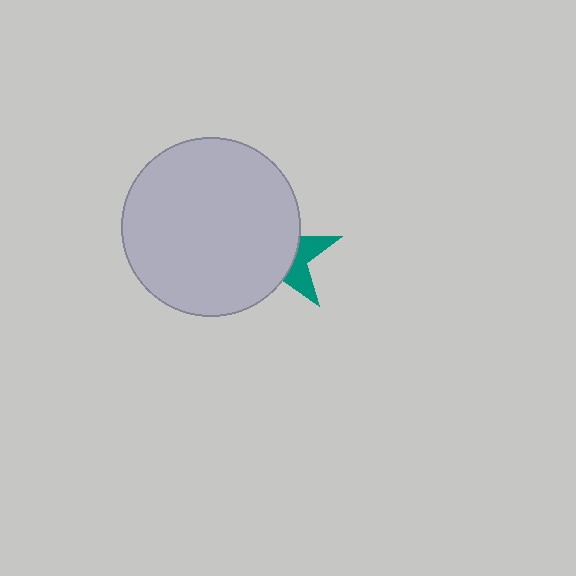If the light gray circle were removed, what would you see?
You would see the complete teal star.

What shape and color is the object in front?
The object in front is a light gray circle.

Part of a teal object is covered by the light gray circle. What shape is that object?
It is a star.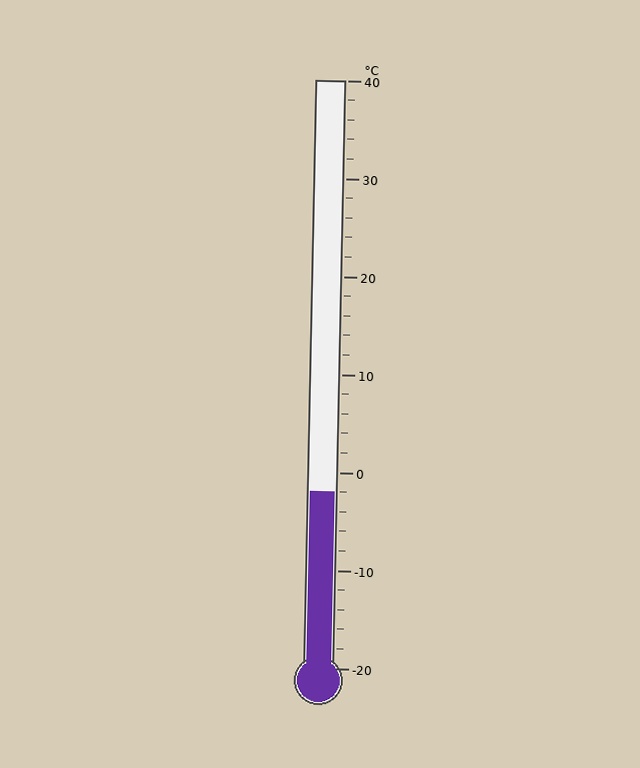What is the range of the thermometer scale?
The thermometer scale ranges from -20°C to 40°C.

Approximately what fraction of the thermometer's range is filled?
The thermometer is filled to approximately 30% of its range.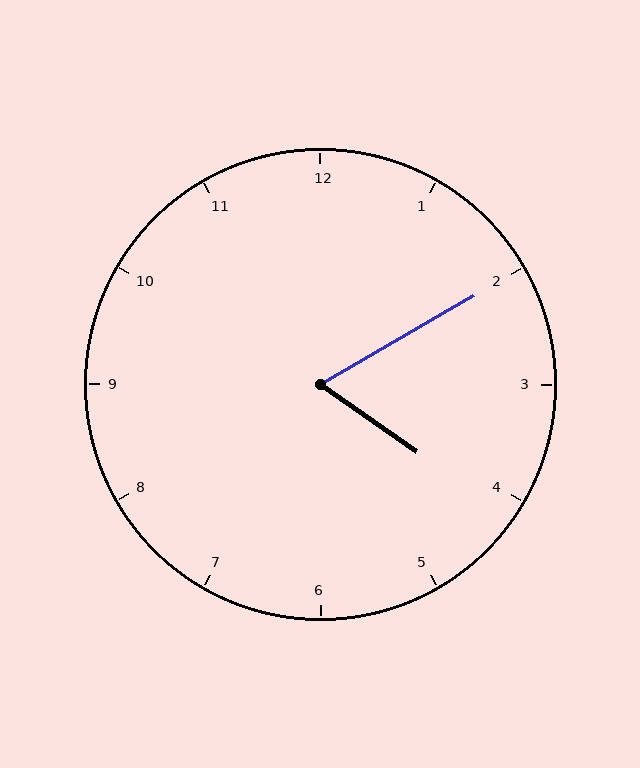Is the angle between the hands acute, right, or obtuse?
It is acute.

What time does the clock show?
4:10.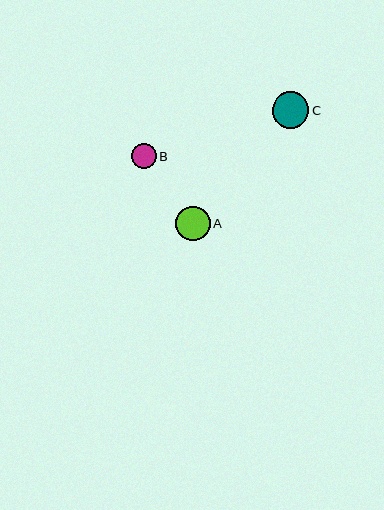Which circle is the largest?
Circle C is the largest with a size of approximately 36 pixels.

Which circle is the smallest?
Circle B is the smallest with a size of approximately 25 pixels.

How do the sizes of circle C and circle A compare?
Circle C and circle A are approximately the same size.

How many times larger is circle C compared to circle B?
Circle C is approximately 1.5 times the size of circle B.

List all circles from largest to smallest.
From largest to smallest: C, A, B.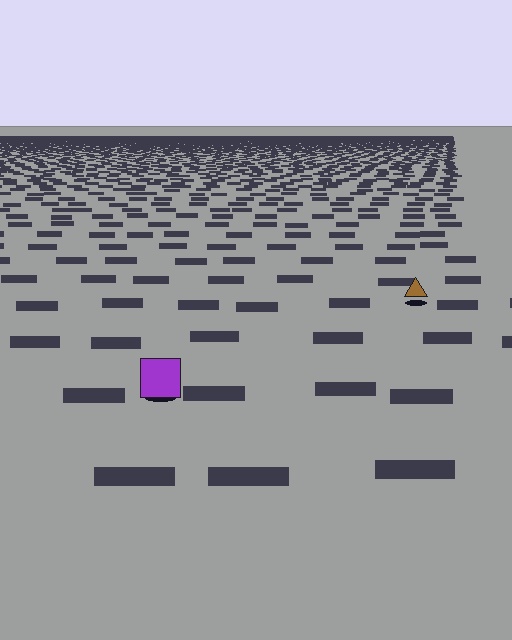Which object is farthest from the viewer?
The brown triangle is farthest from the viewer. It appears smaller and the ground texture around it is denser.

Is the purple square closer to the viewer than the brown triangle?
Yes. The purple square is closer — you can tell from the texture gradient: the ground texture is coarser near it.